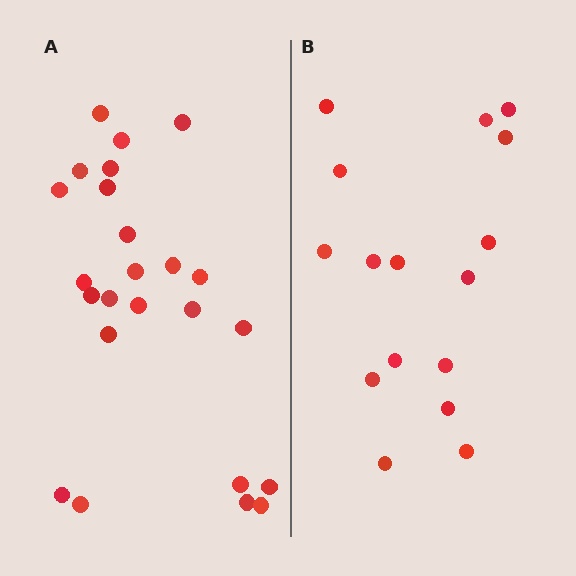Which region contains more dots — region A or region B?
Region A (the left region) has more dots.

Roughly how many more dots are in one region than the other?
Region A has roughly 8 or so more dots than region B.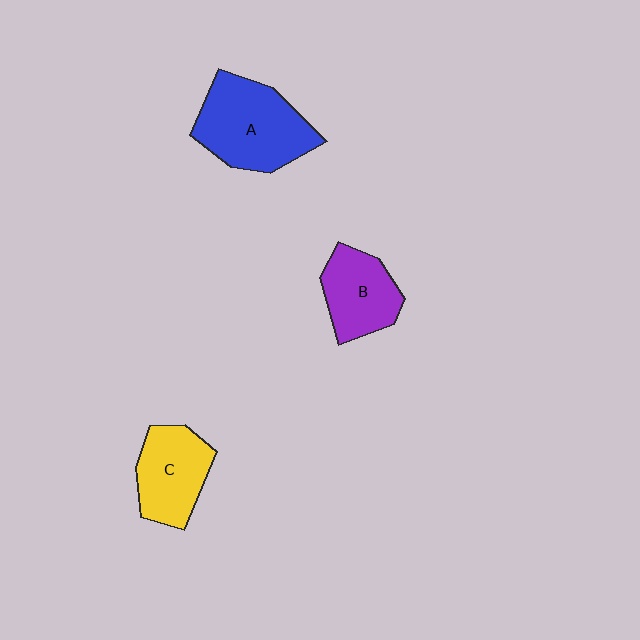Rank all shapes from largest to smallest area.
From largest to smallest: A (blue), C (yellow), B (purple).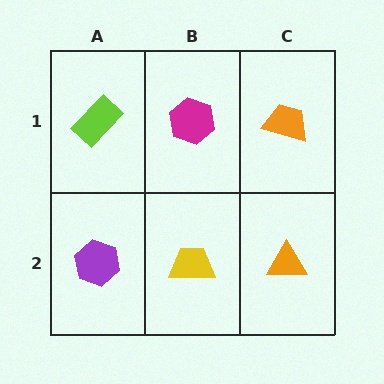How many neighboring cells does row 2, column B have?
3.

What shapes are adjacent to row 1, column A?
A purple hexagon (row 2, column A), a magenta hexagon (row 1, column B).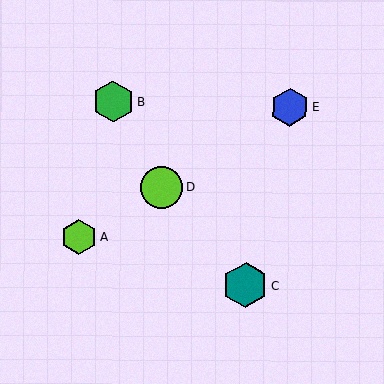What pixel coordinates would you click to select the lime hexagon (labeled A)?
Click at (79, 237) to select the lime hexagon A.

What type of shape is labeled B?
Shape B is a green hexagon.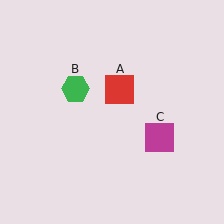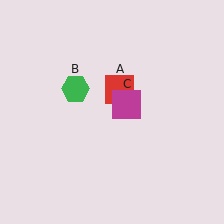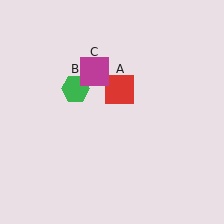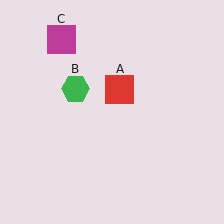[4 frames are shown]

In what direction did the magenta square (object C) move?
The magenta square (object C) moved up and to the left.